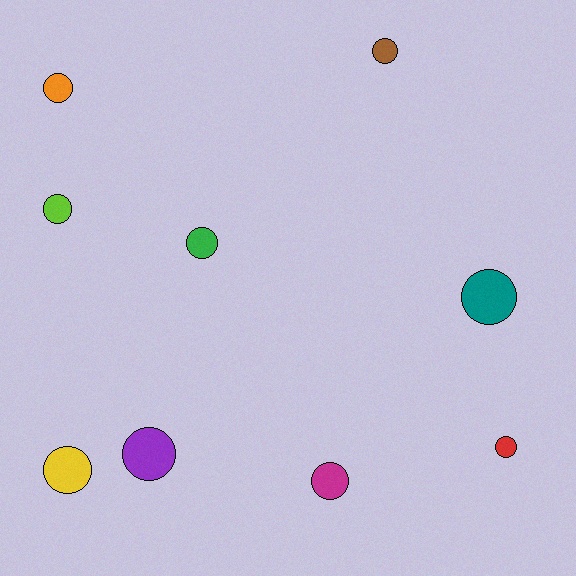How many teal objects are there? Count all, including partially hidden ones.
There is 1 teal object.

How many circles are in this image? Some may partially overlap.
There are 9 circles.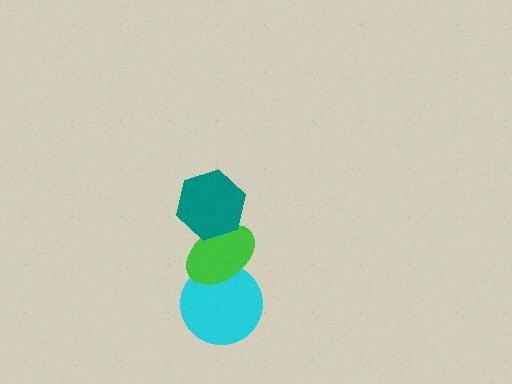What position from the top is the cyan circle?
The cyan circle is 3rd from the top.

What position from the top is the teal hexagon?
The teal hexagon is 1st from the top.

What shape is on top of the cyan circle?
The green ellipse is on top of the cyan circle.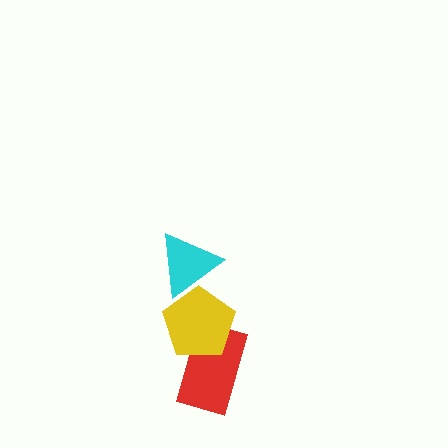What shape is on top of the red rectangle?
The yellow pentagon is on top of the red rectangle.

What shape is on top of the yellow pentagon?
The cyan triangle is on top of the yellow pentagon.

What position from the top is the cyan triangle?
The cyan triangle is 1st from the top.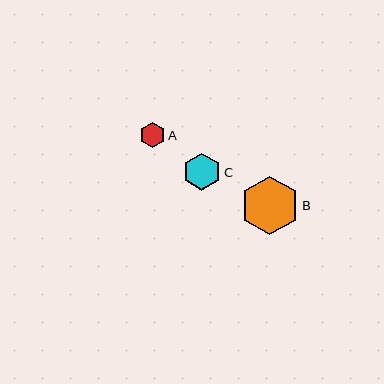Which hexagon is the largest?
Hexagon B is the largest with a size of approximately 59 pixels.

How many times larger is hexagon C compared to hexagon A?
Hexagon C is approximately 1.5 times the size of hexagon A.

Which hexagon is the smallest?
Hexagon A is the smallest with a size of approximately 26 pixels.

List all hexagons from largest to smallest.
From largest to smallest: B, C, A.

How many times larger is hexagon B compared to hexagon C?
Hexagon B is approximately 1.6 times the size of hexagon C.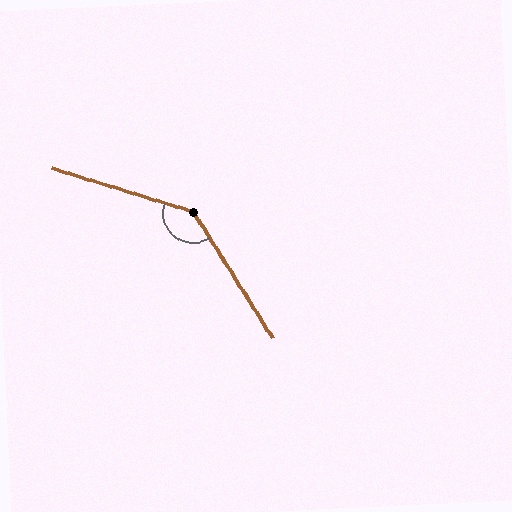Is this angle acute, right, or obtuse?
It is obtuse.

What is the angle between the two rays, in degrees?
Approximately 140 degrees.